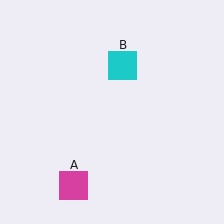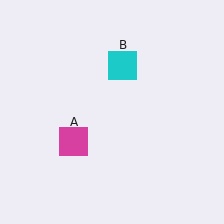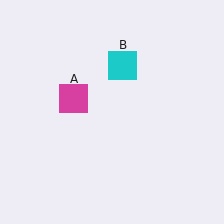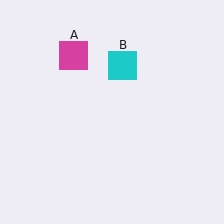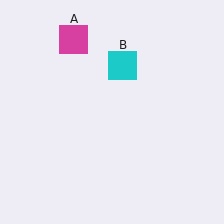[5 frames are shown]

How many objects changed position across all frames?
1 object changed position: magenta square (object A).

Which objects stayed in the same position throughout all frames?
Cyan square (object B) remained stationary.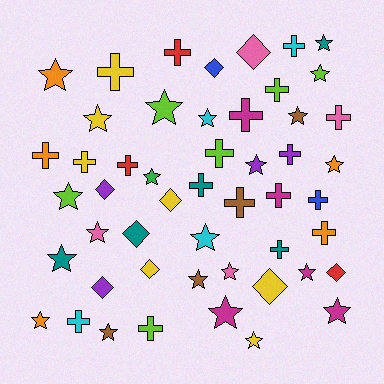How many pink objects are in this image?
There are 4 pink objects.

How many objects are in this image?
There are 50 objects.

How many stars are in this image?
There are 22 stars.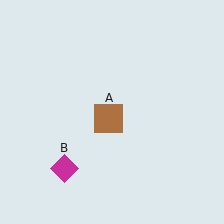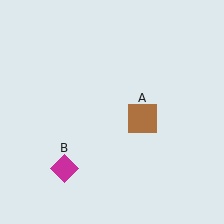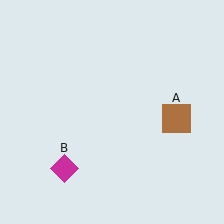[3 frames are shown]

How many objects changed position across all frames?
1 object changed position: brown square (object A).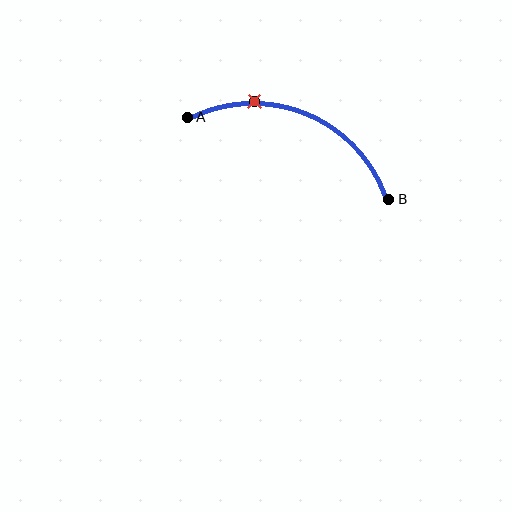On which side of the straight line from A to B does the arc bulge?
The arc bulges above the straight line connecting A and B.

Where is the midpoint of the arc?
The arc midpoint is the point on the curve farthest from the straight line joining A and B. It sits above that line.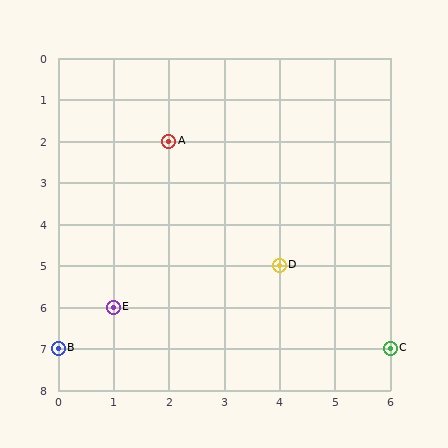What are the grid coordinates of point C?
Point C is at grid coordinates (6, 7).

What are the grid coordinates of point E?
Point E is at grid coordinates (1, 6).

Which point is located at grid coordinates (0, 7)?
Point B is at (0, 7).